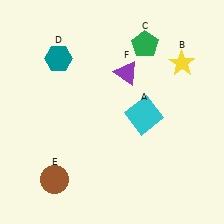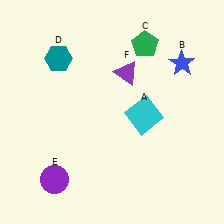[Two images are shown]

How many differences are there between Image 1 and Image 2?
There are 2 differences between the two images.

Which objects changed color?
B changed from yellow to blue. E changed from brown to purple.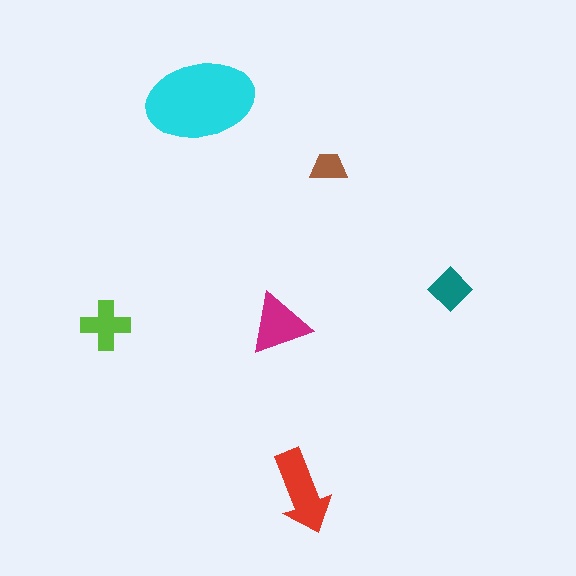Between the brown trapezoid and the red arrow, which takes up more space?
The red arrow.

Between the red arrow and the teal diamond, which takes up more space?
The red arrow.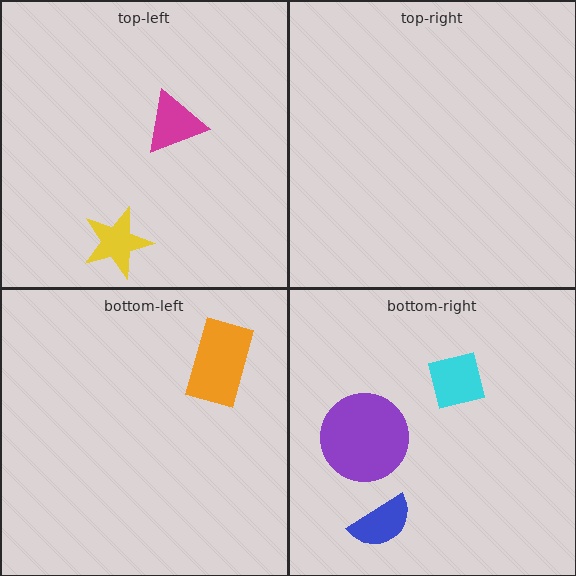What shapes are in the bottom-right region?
The cyan square, the purple circle, the blue semicircle.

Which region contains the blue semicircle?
The bottom-right region.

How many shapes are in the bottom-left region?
1.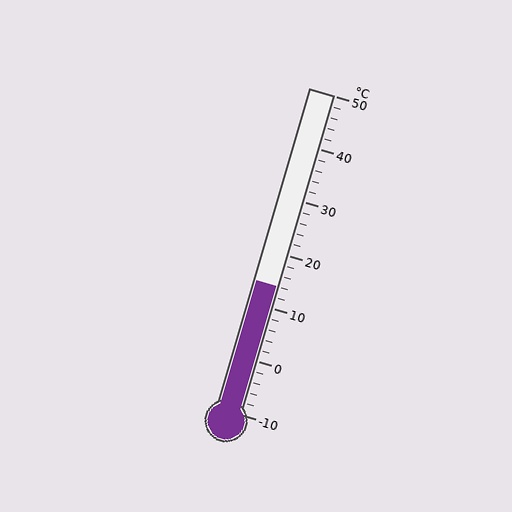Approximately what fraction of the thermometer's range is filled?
The thermometer is filled to approximately 40% of its range.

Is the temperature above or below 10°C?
The temperature is above 10°C.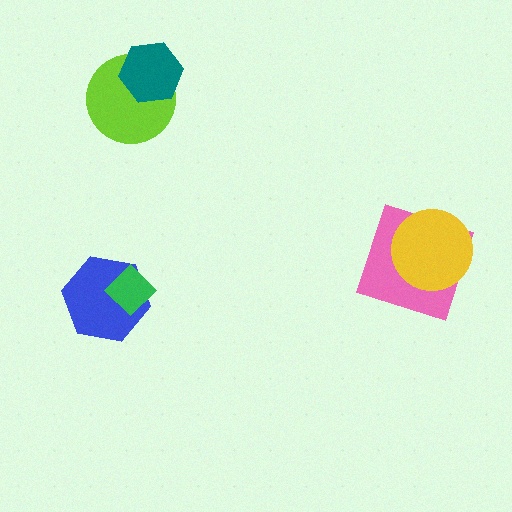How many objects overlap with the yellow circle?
1 object overlaps with the yellow circle.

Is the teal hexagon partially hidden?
No, no other shape covers it.